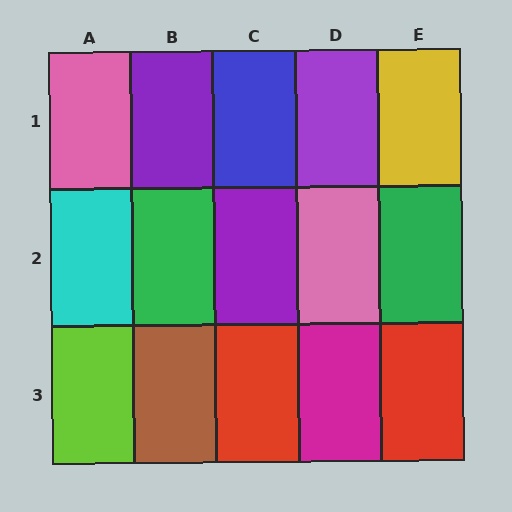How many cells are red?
2 cells are red.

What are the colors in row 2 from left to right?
Cyan, green, purple, pink, green.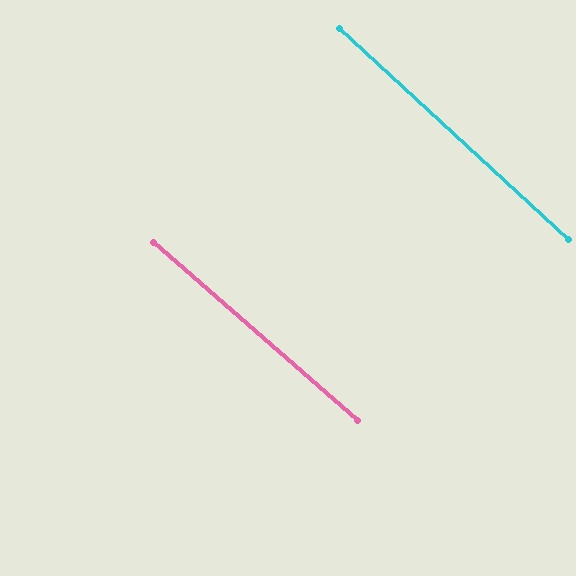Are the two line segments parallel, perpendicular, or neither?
Parallel — their directions differ by only 1.5°.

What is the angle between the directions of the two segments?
Approximately 1 degree.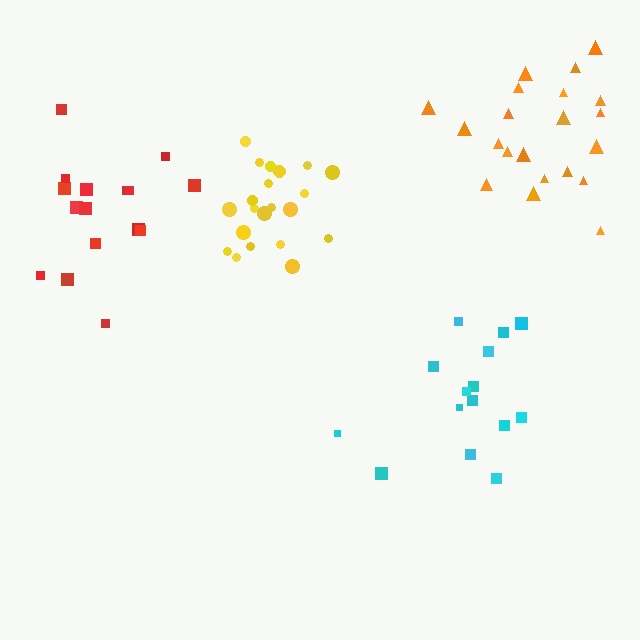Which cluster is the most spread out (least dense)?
Red.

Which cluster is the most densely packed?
Yellow.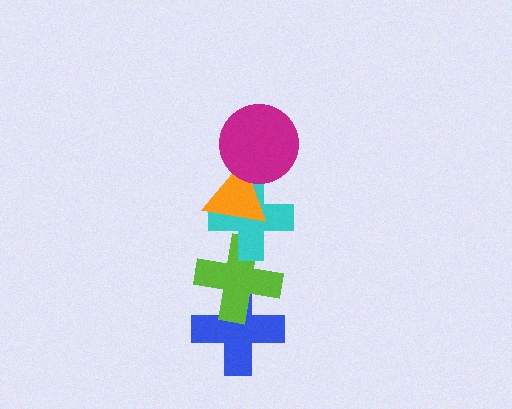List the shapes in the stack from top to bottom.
From top to bottom: the magenta circle, the orange triangle, the cyan cross, the lime cross, the blue cross.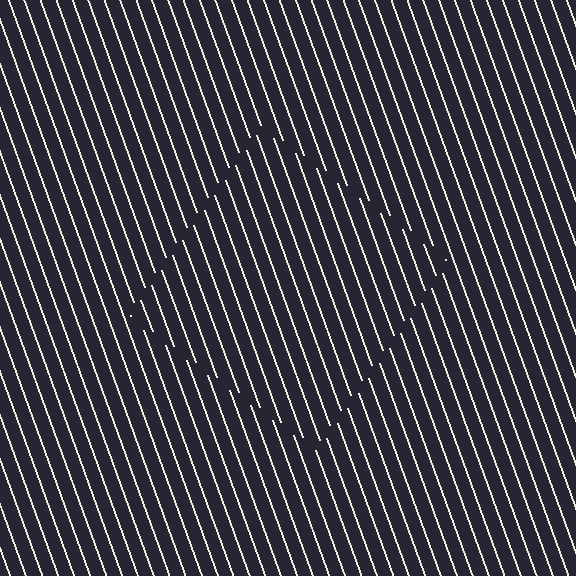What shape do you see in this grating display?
An illusory square. The interior of the shape contains the same grating, shifted by half a period — the contour is defined by the phase discontinuity where line-ends from the inner and outer gratings abut.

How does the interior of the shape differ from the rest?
The interior of the shape contains the same grating, shifted by half a period — the contour is defined by the phase discontinuity where line-ends from the inner and outer gratings abut.